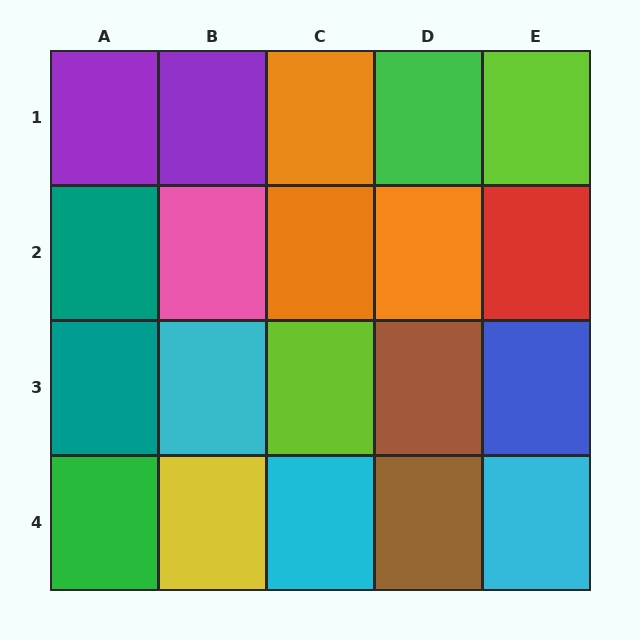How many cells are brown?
2 cells are brown.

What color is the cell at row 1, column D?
Green.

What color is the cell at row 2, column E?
Red.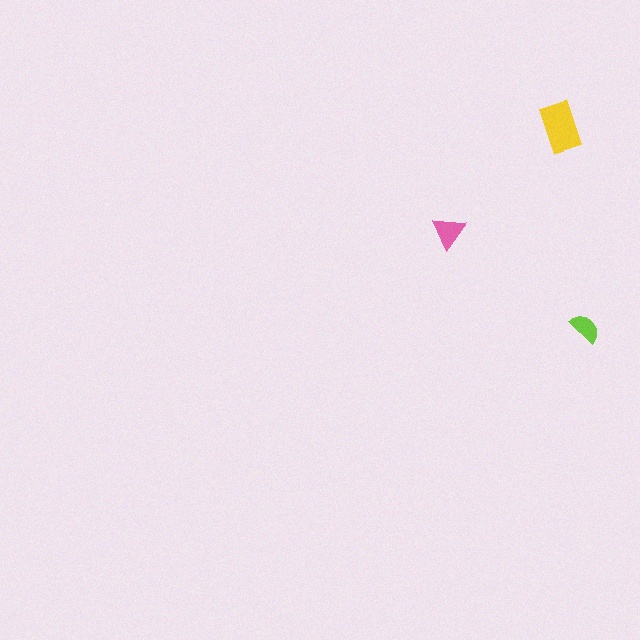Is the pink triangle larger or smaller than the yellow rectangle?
Smaller.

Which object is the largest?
The yellow rectangle.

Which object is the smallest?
The lime semicircle.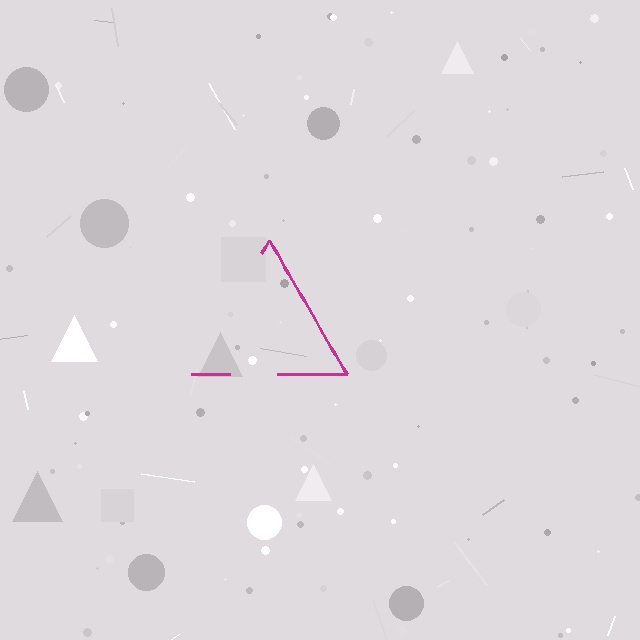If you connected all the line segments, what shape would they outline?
They would outline a triangle.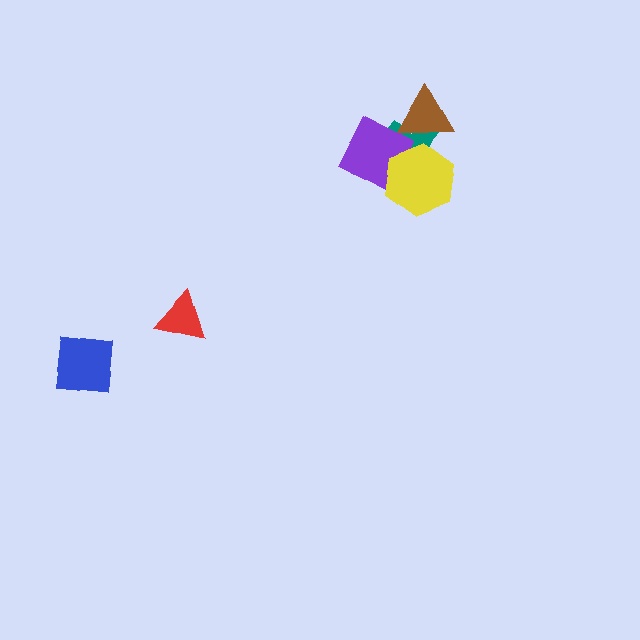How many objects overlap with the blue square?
0 objects overlap with the blue square.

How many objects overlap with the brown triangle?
2 objects overlap with the brown triangle.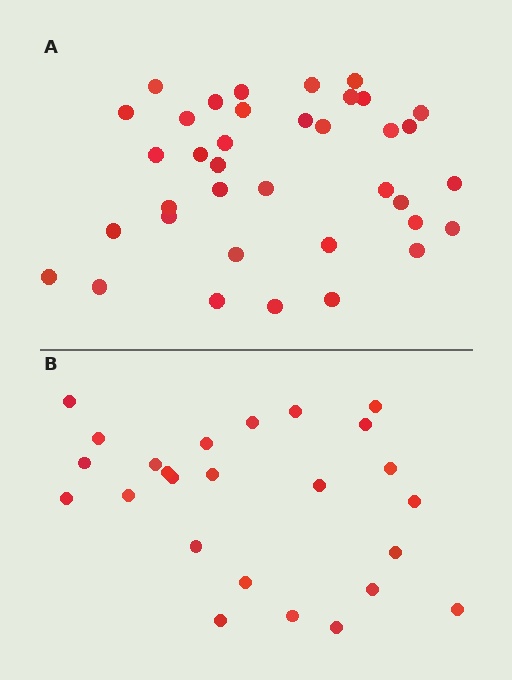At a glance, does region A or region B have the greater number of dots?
Region A (the top region) has more dots.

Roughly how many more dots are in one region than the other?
Region A has roughly 12 or so more dots than region B.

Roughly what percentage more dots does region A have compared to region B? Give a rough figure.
About 50% more.